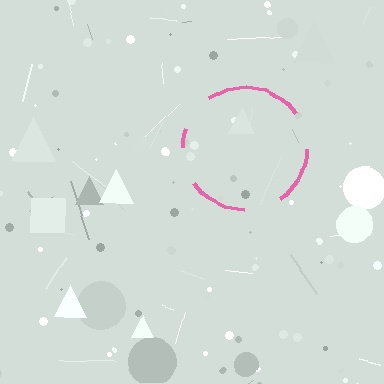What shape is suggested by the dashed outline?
The dashed outline suggests a circle.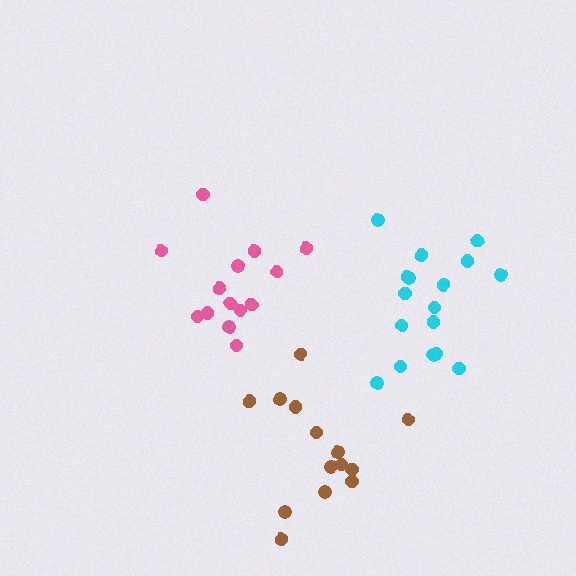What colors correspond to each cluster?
The clusters are colored: brown, pink, cyan.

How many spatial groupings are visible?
There are 3 spatial groupings.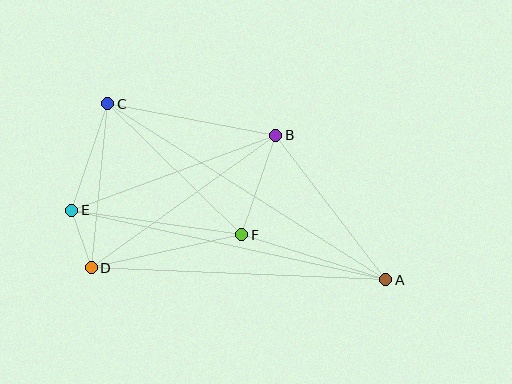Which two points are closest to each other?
Points D and E are closest to each other.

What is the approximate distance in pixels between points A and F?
The distance between A and F is approximately 150 pixels.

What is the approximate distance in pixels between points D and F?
The distance between D and F is approximately 154 pixels.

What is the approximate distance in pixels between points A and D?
The distance between A and D is approximately 294 pixels.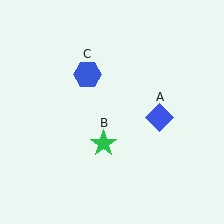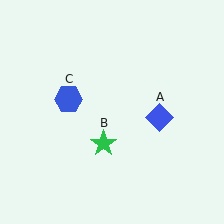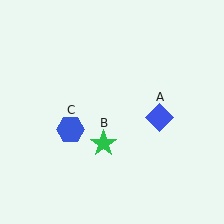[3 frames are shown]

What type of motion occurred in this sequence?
The blue hexagon (object C) rotated counterclockwise around the center of the scene.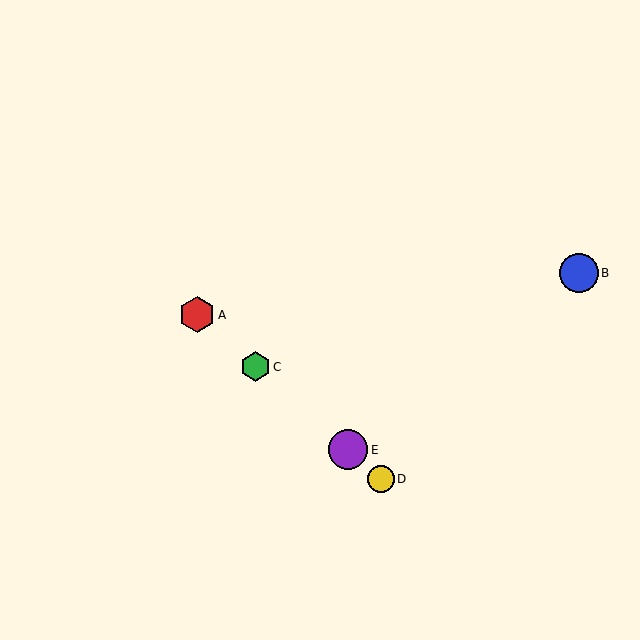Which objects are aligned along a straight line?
Objects A, C, D, E are aligned along a straight line.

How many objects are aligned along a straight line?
4 objects (A, C, D, E) are aligned along a straight line.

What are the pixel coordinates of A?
Object A is at (197, 315).